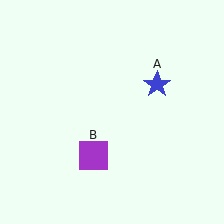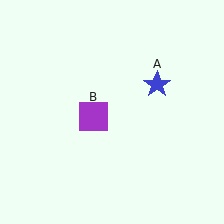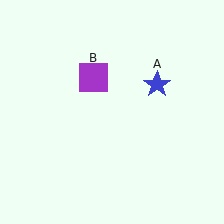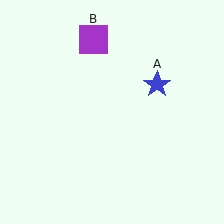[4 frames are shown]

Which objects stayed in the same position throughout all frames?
Blue star (object A) remained stationary.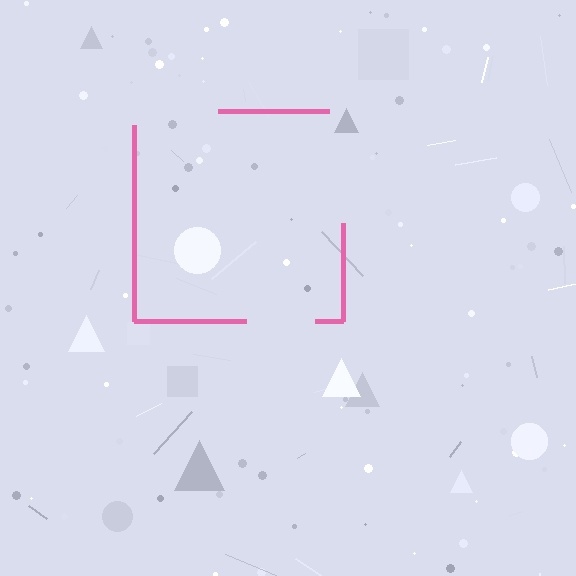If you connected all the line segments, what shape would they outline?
They would outline a square.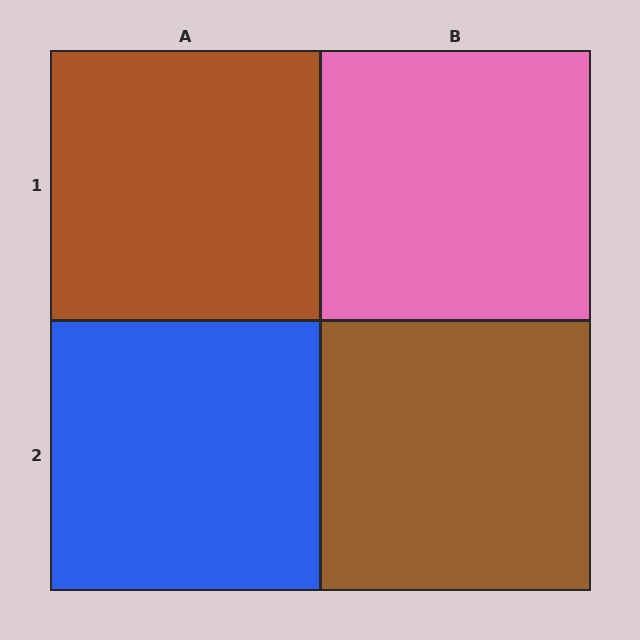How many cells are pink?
1 cell is pink.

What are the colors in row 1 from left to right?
Brown, pink.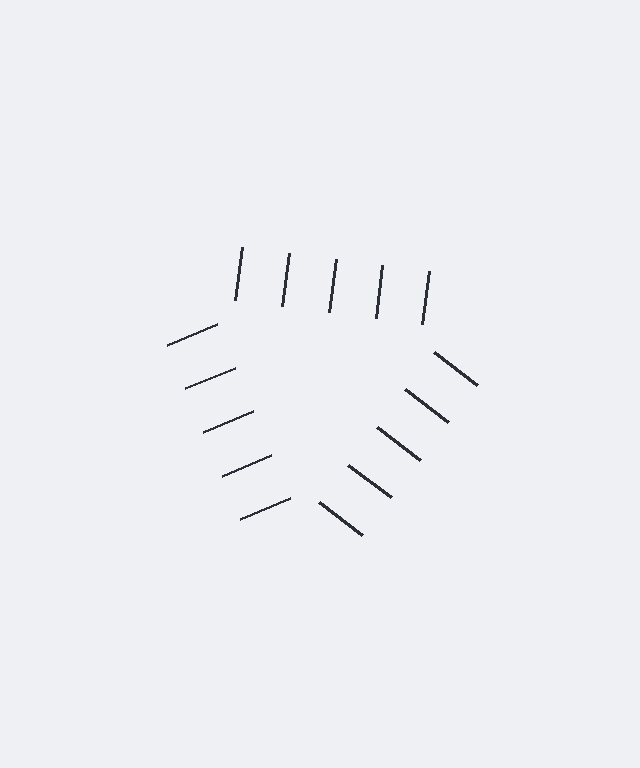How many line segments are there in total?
15 — 5 along each of the 3 edges.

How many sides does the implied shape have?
3 sides — the line-ends trace a triangle.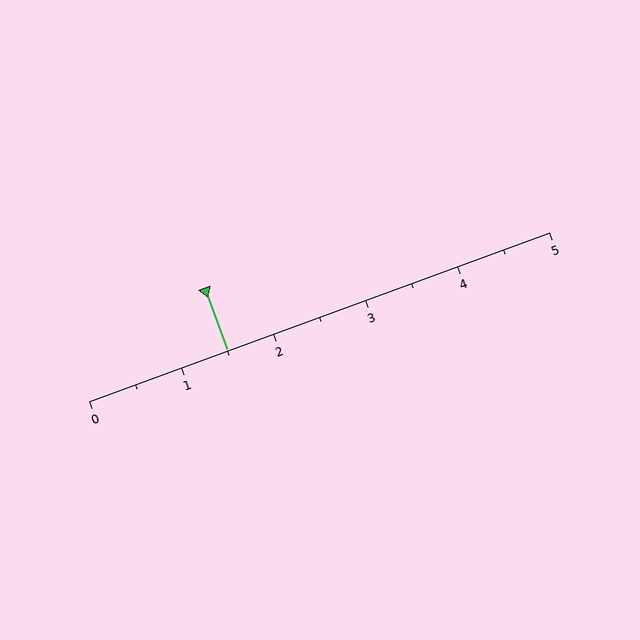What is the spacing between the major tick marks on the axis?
The major ticks are spaced 1 apart.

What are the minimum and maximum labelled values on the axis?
The axis runs from 0 to 5.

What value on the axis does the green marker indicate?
The marker indicates approximately 1.5.